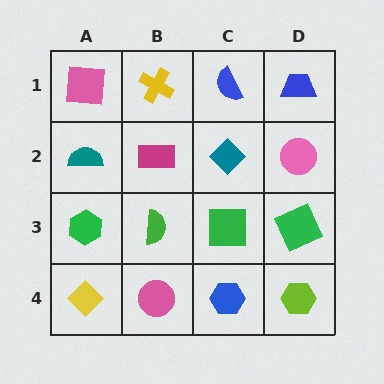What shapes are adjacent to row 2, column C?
A blue semicircle (row 1, column C), a green square (row 3, column C), a magenta rectangle (row 2, column B), a pink circle (row 2, column D).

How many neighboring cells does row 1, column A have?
2.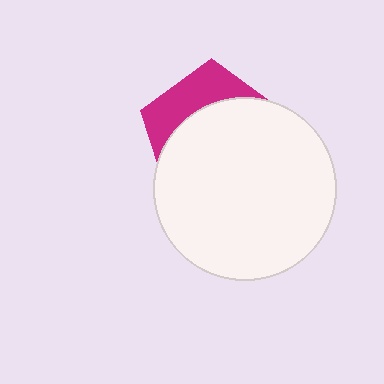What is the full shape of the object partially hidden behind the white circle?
The partially hidden object is a magenta pentagon.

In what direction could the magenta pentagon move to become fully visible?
The magenta pentagon could move up. That would shift it out from behind the white circle entirely.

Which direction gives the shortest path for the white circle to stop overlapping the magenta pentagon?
Moving down gives the shortest separation.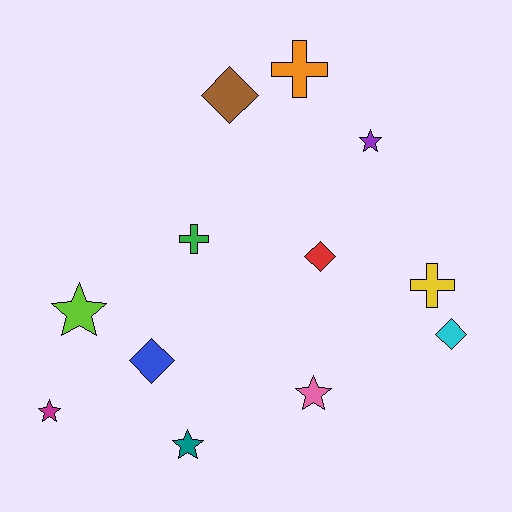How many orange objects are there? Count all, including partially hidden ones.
There is 1 orange object.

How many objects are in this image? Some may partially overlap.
There are 12 objects.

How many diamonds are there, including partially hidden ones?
There are 4 diamonds.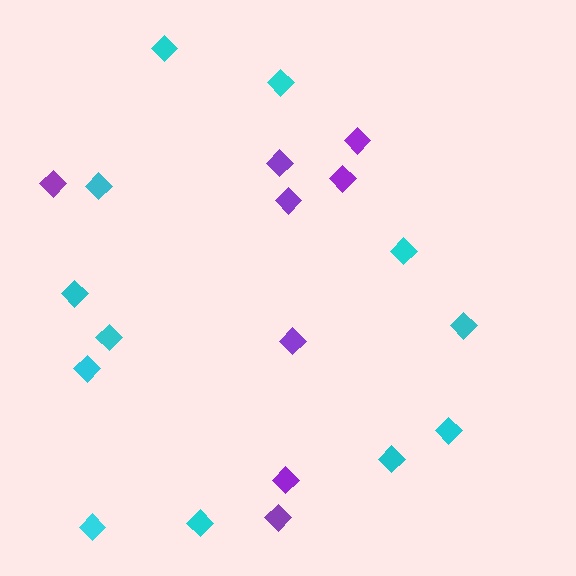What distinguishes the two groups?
There are 2 groups: one group of purple diamonds (8) and one group of cyan diamonds (12).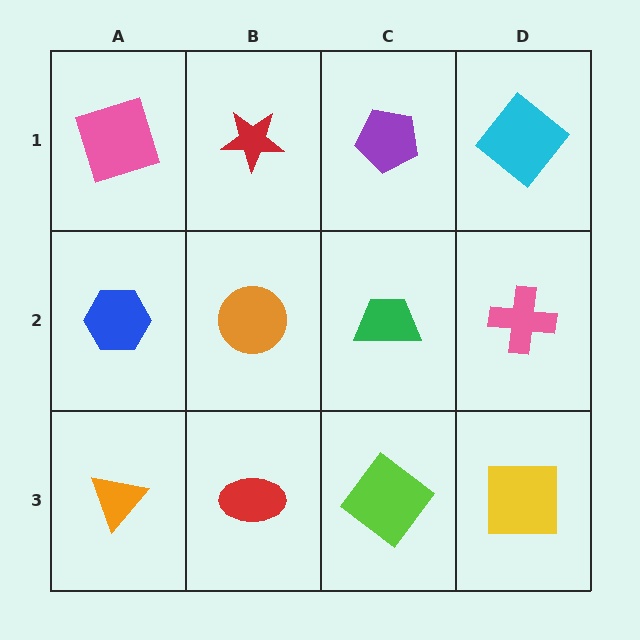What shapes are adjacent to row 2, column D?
A cyan diamond (row 1, column D), a yellow square (row 3, column D), a green trapezoid (row 2, column C).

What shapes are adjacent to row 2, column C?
A purple pentagon (row 1, column C), a lime diamond (row 3, column C), an orange circle (row 2, column B), a pink cross (row 2, column D).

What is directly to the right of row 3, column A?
A red ellipse.